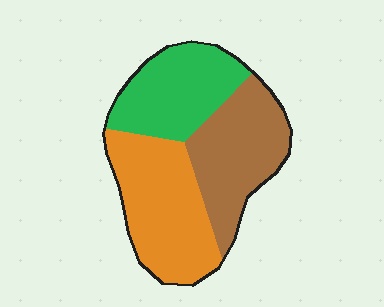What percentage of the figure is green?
Green covers around 30% of the figure.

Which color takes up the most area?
Orange, at roughly 40%.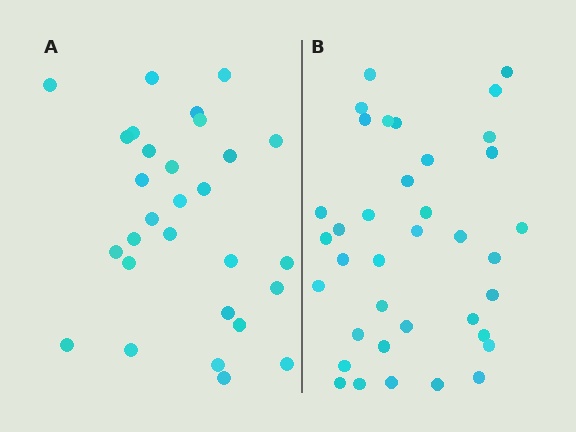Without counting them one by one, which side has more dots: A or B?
Region B (the right region) has more dots.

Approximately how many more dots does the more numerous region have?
Region B has roughly 8 or so more dots than region A.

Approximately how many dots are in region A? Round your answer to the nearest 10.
About 30 dots. (The exact count is 29, which rounds to 30.)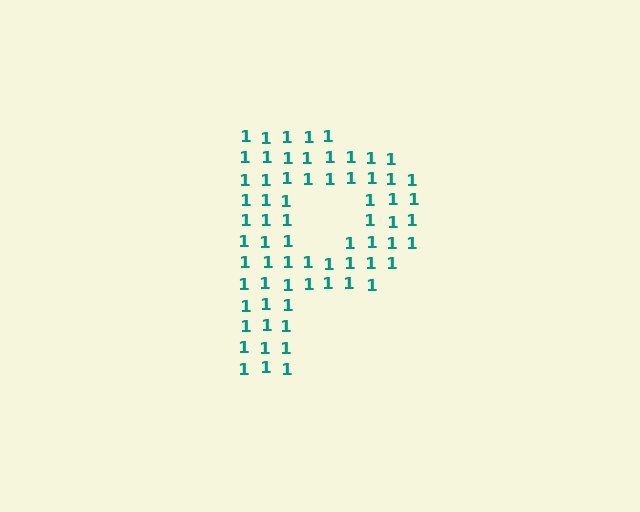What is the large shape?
The large shape is the letter P.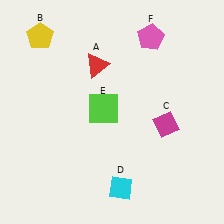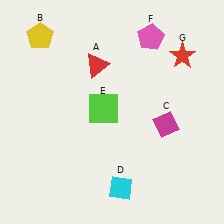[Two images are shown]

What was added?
A red star (G) was added in Image 2.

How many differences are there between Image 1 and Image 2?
There is 1 difference between the two images.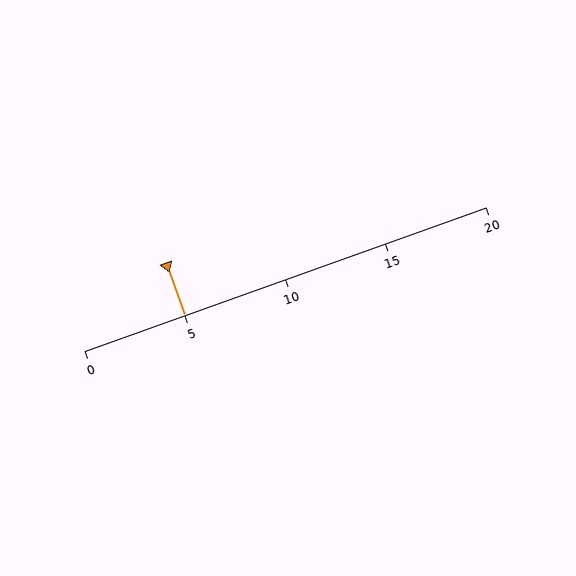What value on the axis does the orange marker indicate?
The marker indicates approximately 5.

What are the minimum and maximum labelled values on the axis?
The axis runs from 0 to 20.